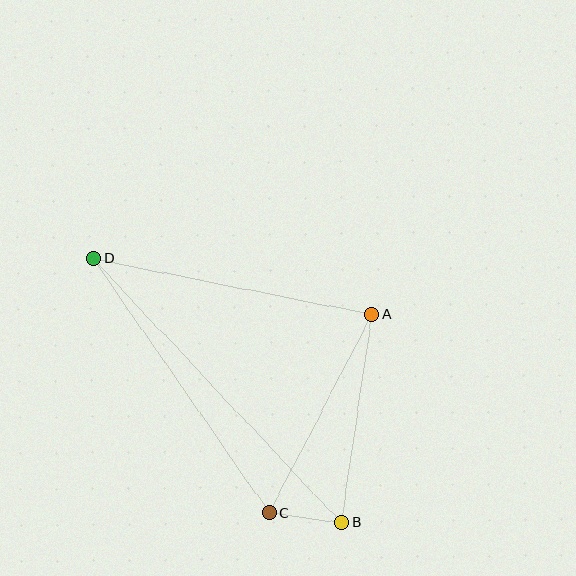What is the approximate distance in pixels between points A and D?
The distance between A and D is approximately 284 pixels.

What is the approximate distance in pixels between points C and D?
The distance between C and D is approximately 309 pixels.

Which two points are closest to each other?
Points B and C are closest to each other.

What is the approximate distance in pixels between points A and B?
The distance between A and B is approximately 210 pixels.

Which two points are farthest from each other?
Points B and D are farthest from each other.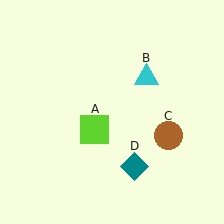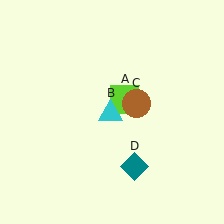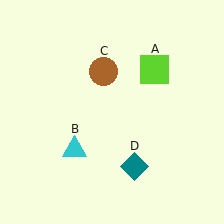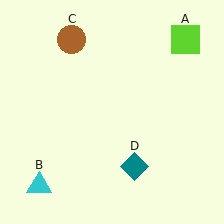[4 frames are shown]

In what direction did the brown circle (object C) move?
The brown circle (object C) moved up and to the left.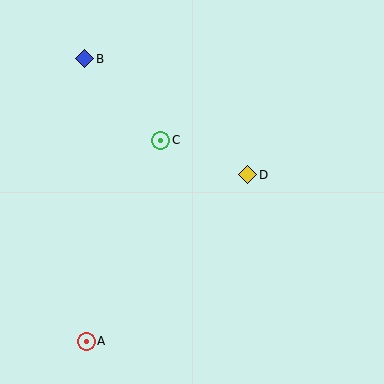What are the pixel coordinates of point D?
Point D is at (248, 175).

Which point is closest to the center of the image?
Point D at (248, 175) is closest to the center.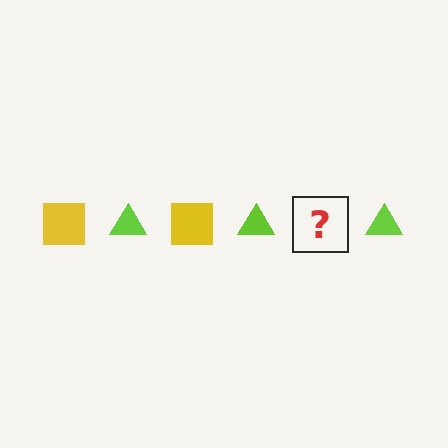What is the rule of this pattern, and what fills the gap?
The rule is that the pattern alternates between yellow square and lime triangle. The gap should be filled with a yellow square.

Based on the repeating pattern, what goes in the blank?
The blank should be a yellow square.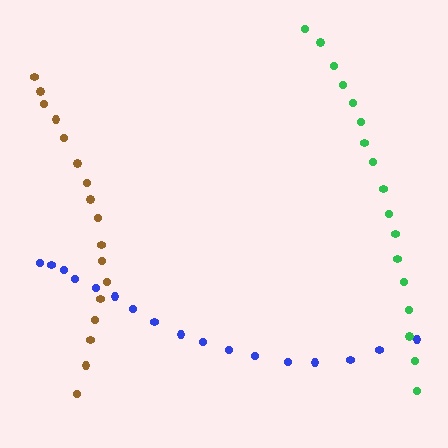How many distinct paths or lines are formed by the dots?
There are 3 distinct paths.